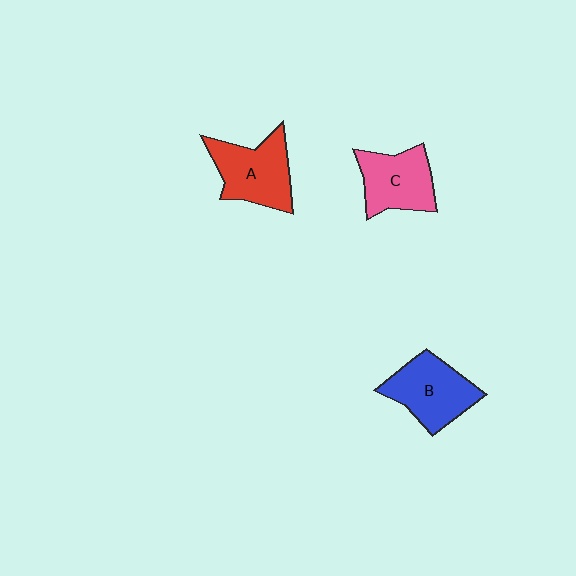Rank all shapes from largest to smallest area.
From largest to smallest: A (red), B (blue), C (pink).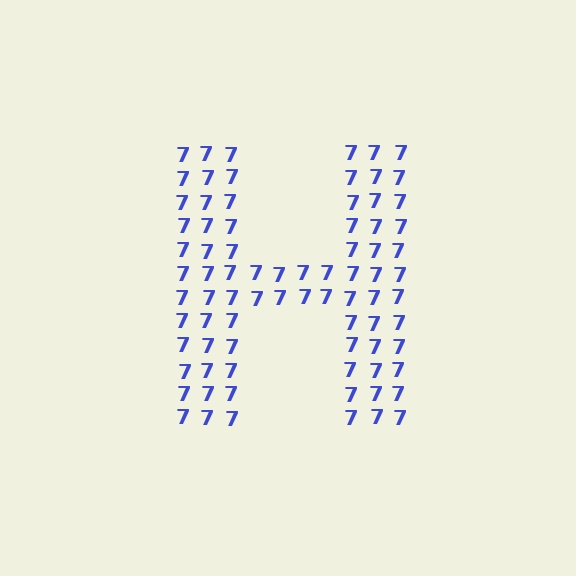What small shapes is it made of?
It is made of small digit 7's.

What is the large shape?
The large shape is the letter H.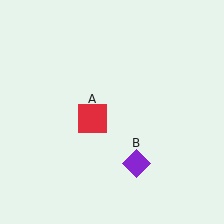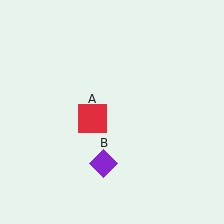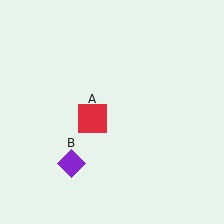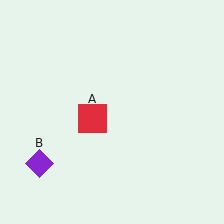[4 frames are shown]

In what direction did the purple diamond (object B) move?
The purple diamond (object B) moved left.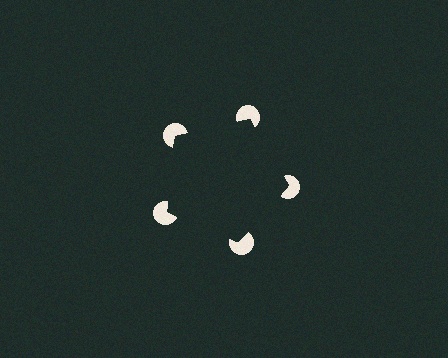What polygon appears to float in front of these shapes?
An illusory pentagon — its edges are inferred from the aligned wedge cuts in the pac-man discs, not physically drawn.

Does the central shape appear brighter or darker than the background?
It typically appears slightly darker than the background, even though no actual brightness change is drawn.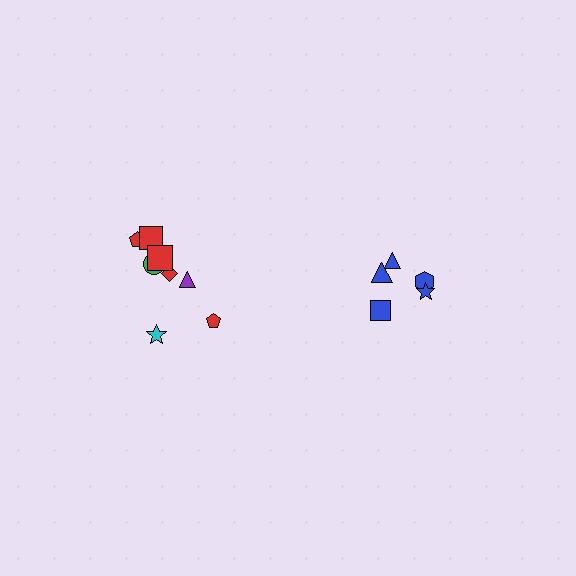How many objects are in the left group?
There are 8 objects.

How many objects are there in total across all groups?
There are 13 objects.